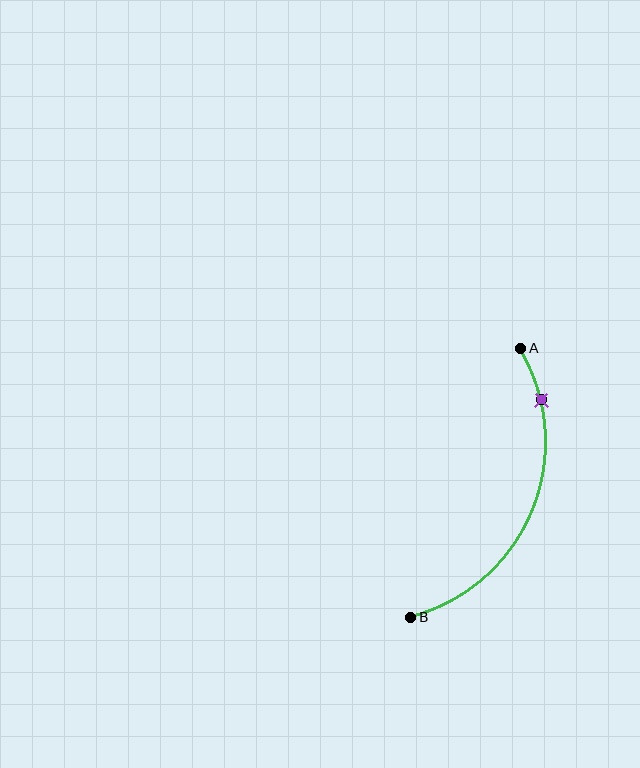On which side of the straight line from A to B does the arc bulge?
The arc bulges to the right of the straight line connecting A and B.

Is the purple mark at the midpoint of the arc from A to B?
No. The purple mark lies on the arc but is closer to endpoint A. The arc midpoint would be at the point on the curve equidistant along the arc from both A and B.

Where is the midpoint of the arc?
The arc midpoint is the point on the curve farthest from the straight line joining A and B. It sits to the right of that line.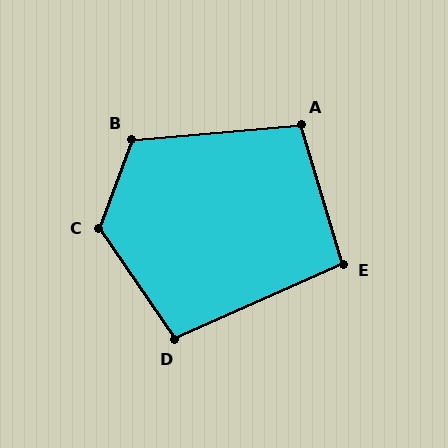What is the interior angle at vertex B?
Approximately 115 degrees (obtuse).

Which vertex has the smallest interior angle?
E, at approximately 97 degrees.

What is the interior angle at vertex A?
Approximately 102 degrees (obtuse).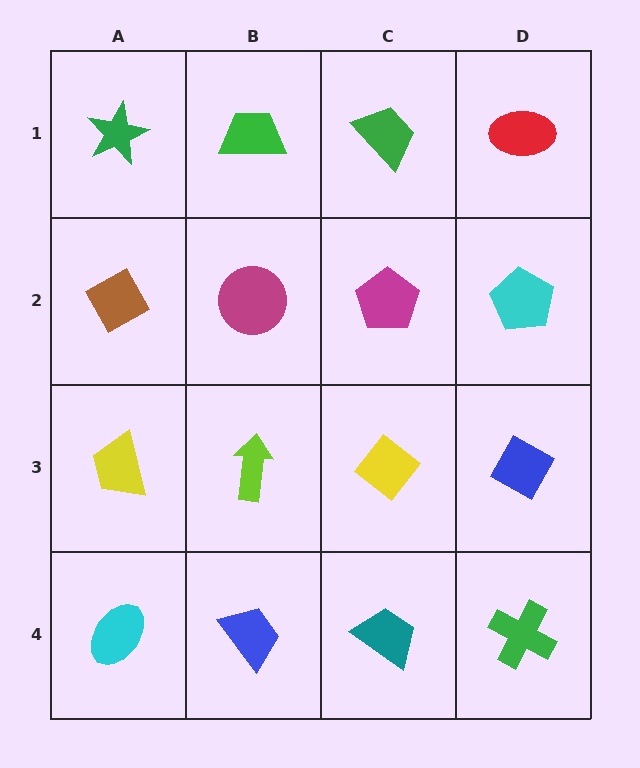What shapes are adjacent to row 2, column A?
A green star (row 1, column A), a yellow trapezoid (row 3, column A), a magenta circle (row 2, column B).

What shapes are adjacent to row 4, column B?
A lime arrow (row 3, column B), a cyan ellipse (row 4, column A), a teal trapezoid (row 4, column C).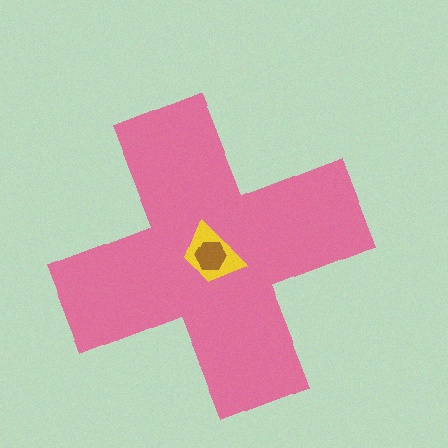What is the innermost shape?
The brown hexagon.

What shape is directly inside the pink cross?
The yellow trapezoid.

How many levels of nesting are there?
3.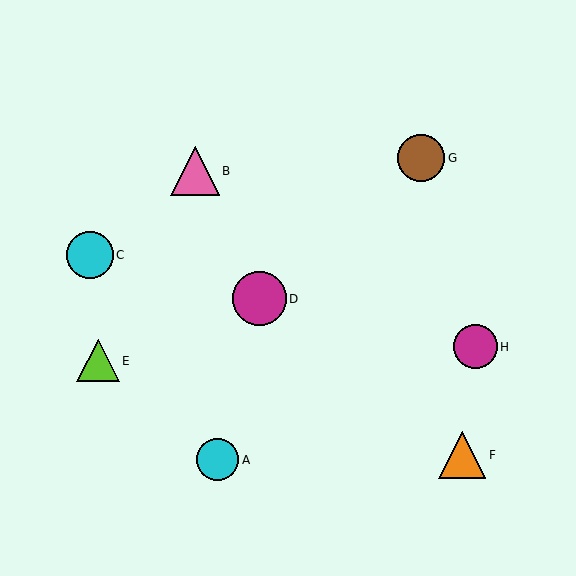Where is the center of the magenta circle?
The center of the magenta circle is at (475, 347).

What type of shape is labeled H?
Shape H is a magenta circle.